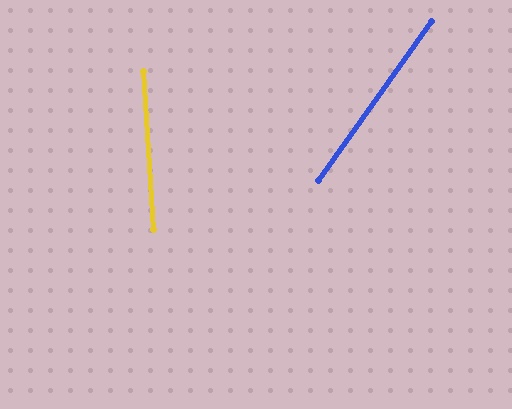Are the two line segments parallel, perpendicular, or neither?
Neither parallel nor perpendicular — they differ by about 39°.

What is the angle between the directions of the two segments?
Approximately 39 degrees.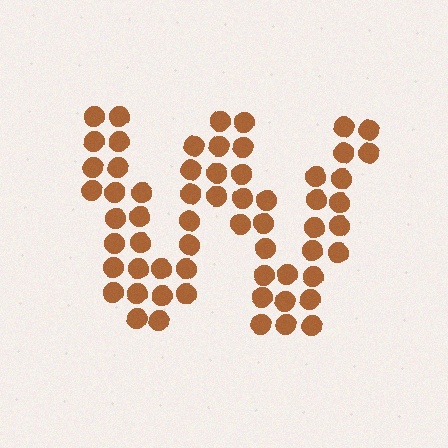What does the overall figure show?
The overall figure shows the letter W.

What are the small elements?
The small elements are circles.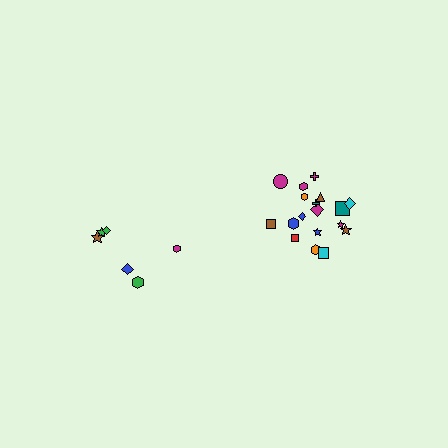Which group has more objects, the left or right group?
The right group.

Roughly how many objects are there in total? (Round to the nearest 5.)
Roughly 25 objects in total.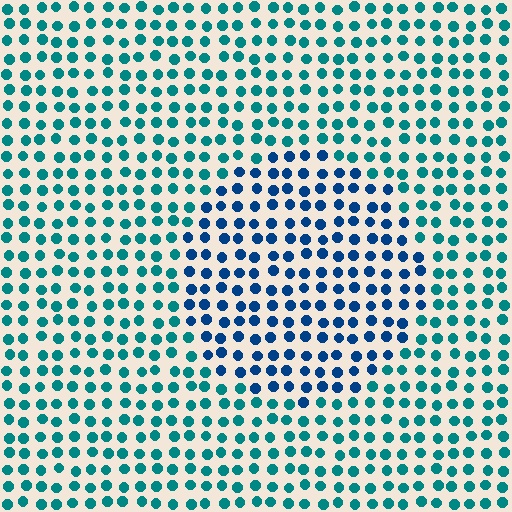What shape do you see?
I see a circle.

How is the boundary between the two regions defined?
The boundary is defined purely by a slight shift in hue (about 33 degrees). Spacing, size, and orientation are identical on both sides.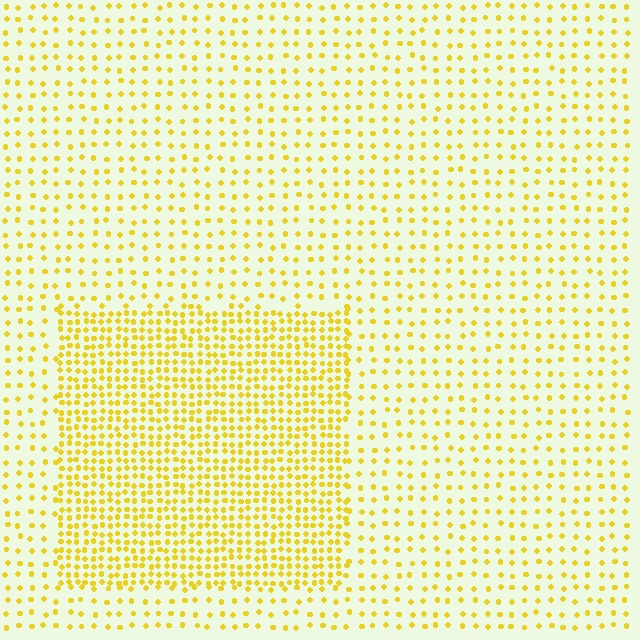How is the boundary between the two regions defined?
The boundary is defined by a change in element density (approximately 2.4x ratio). All elements are the same color, size, and shape.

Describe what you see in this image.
The image contains small yellow elements arranged at two different densities. A rectangle-shaped region is visible where the elements are more densely packed than the surrounding area.